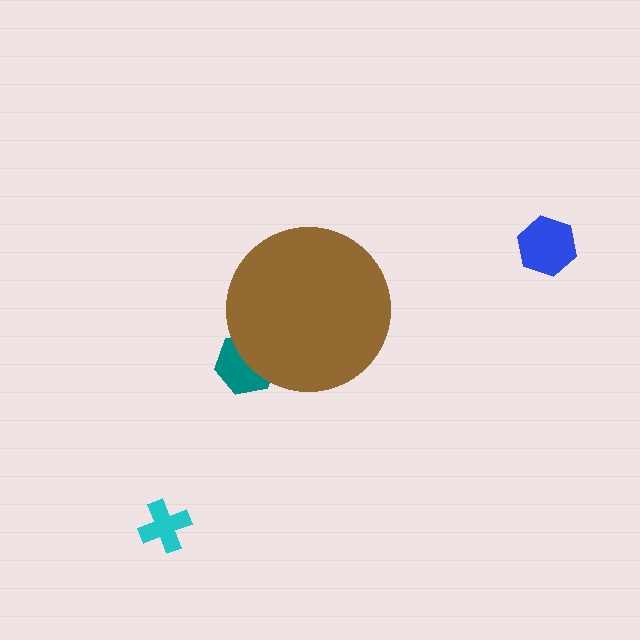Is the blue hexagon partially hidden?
No, the blue hexagon is fully visible.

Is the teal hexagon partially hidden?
Yes, the teal hexagon is partially hidden behind the brown circle.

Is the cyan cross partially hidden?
No, the cyan cross is fully visible.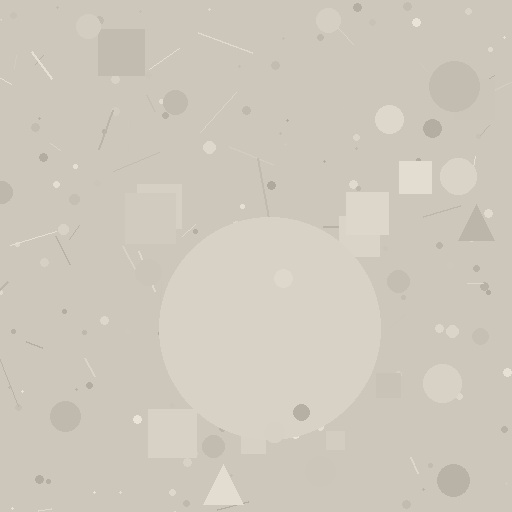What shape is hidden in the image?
A circle is hidden in the image.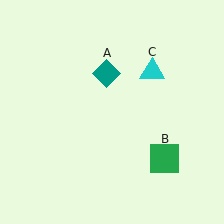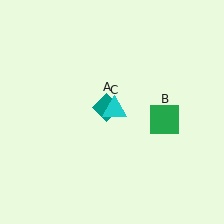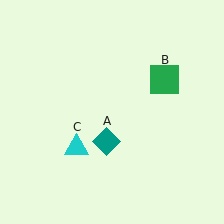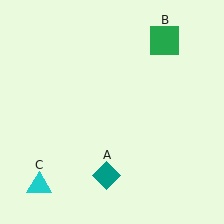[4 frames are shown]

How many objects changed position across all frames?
3 objects changed position: teal diamond (object A), green square (object B), cyan triangle (object C).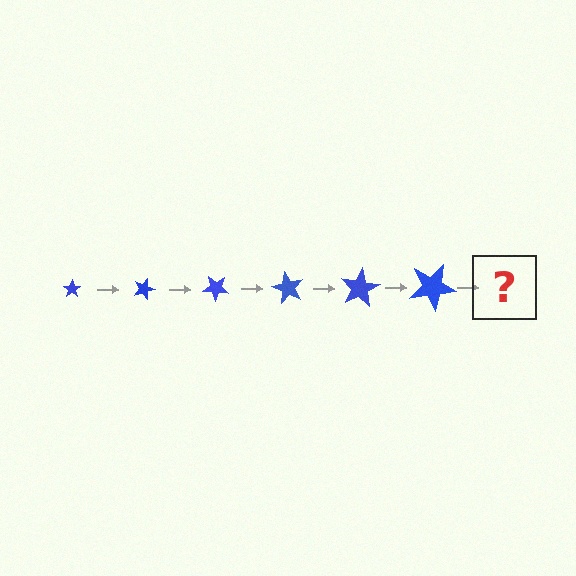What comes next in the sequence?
The next element should be a star, larger than the previous one and rotated 120 degrees from the start.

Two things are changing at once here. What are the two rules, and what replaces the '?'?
The two rules are that the star grows larger each step and it rotates 20 degrees each step. The '?' should be a star, larger than the previous one and rotated 120 degrees from the start.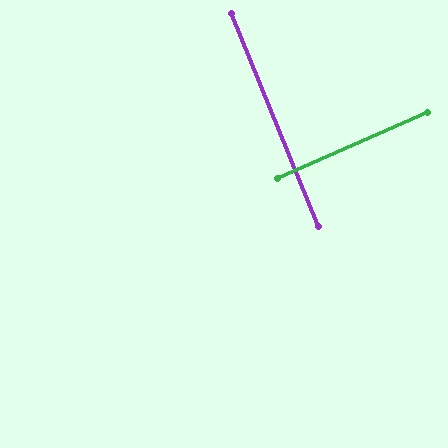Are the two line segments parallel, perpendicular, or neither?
Perpendicular — they meet at approximately 88°.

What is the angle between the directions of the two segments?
Approximately 88 degrees.